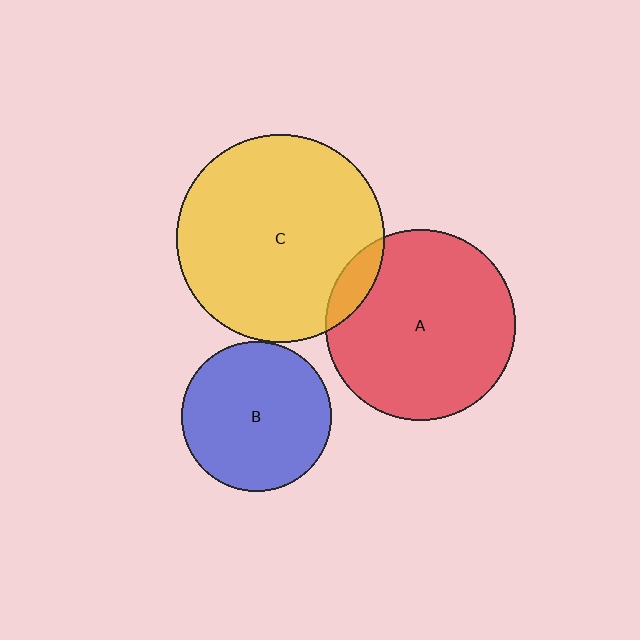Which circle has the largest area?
Circle C (yellow).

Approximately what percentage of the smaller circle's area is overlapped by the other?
Approximately 10%.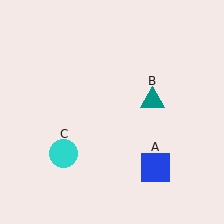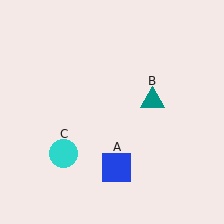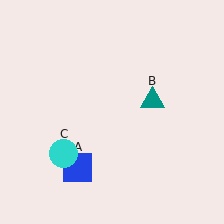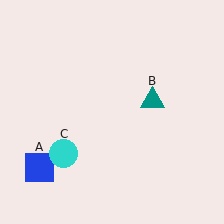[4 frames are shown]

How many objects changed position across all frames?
1 object changed position: blue square (object A).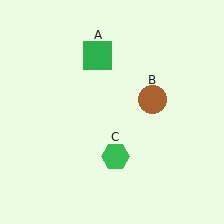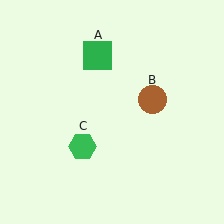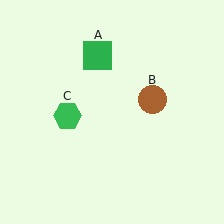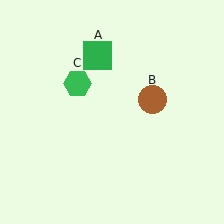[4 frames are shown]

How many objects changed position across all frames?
1 object changed position: green hexagon (object C).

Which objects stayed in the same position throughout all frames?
Green square (object A) and brown circle (object B) remained stationary.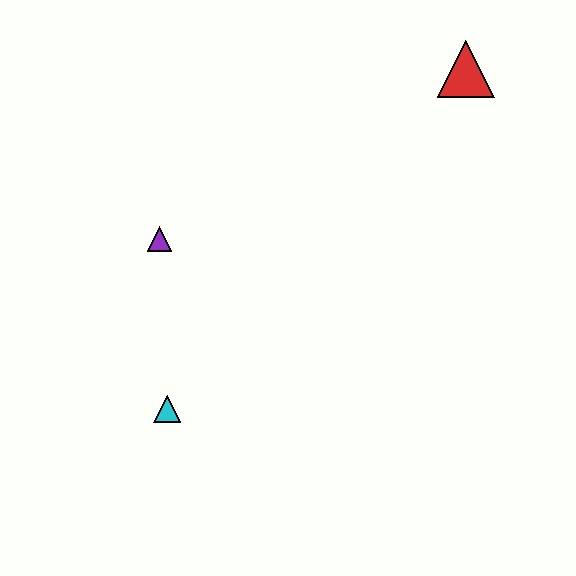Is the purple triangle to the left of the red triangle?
Yes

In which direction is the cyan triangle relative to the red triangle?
The cyan triangle is below the red triangle.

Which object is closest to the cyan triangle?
The purple triangle is closest to the cyan triangle.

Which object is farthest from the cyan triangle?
The red triangle is farthest from the cyan triangle.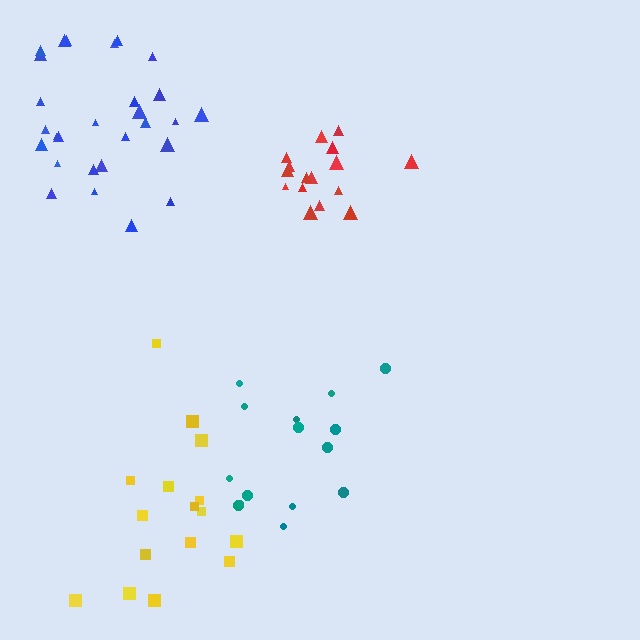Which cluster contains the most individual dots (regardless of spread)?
Blue (29).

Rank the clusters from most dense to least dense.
red, blue, yellow, teal.